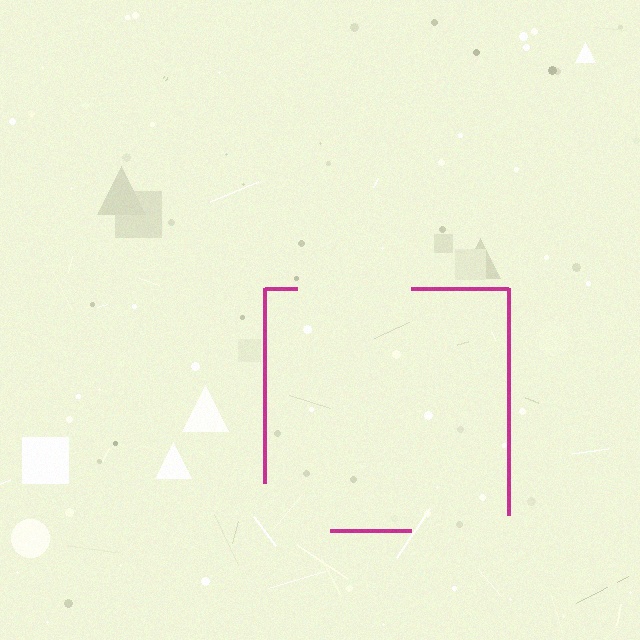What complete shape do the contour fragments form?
The contour fragments form a square.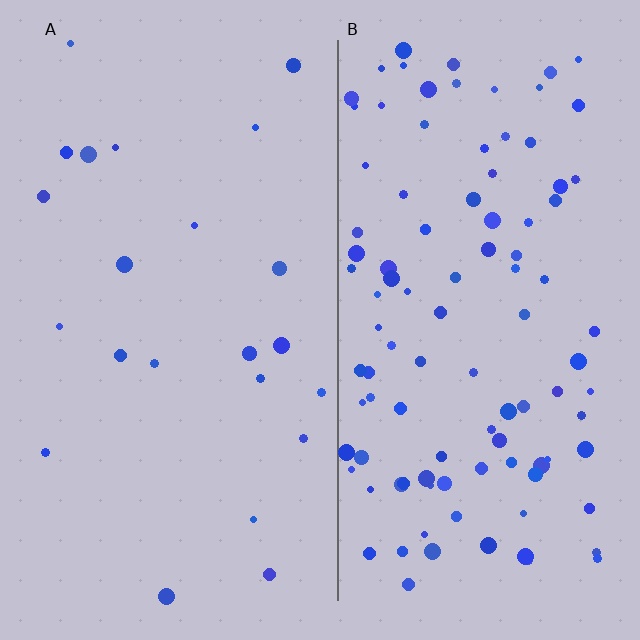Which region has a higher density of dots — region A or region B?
B (the right).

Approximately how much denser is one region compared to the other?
Approximately 4.4× — region B over region A.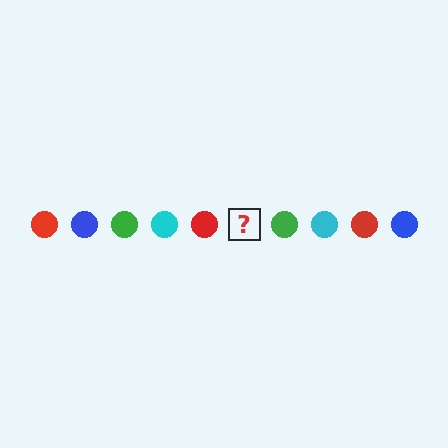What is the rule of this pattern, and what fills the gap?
The rule is that the pattern cycles through red, blue, green, cyan circles. The gap should be filled with a blue circle.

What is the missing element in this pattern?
The missing element is a blue circle.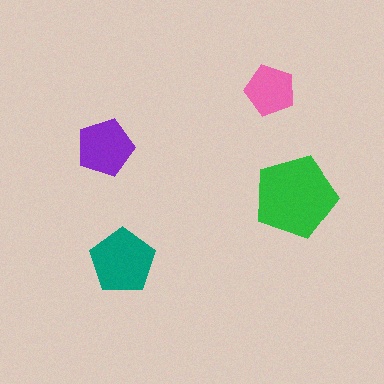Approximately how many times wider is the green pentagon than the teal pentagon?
About 1.5 times wider.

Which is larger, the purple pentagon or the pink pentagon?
The purple one.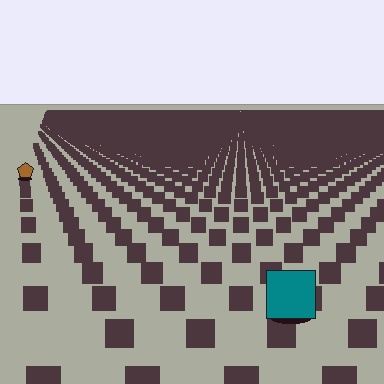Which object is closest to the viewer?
The teal square is closest. The texture marks near it are larger and more spread out.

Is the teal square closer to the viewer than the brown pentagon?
Yes. The teal square is closer — you can tell from the texture gradient: the ground texture is coarser near it.